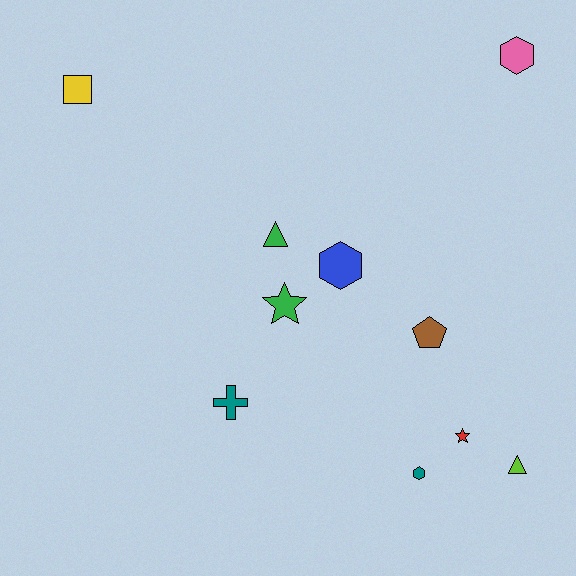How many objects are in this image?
There are 10 objects.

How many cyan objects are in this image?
There are no cyan objects.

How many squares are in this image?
There is 1 square.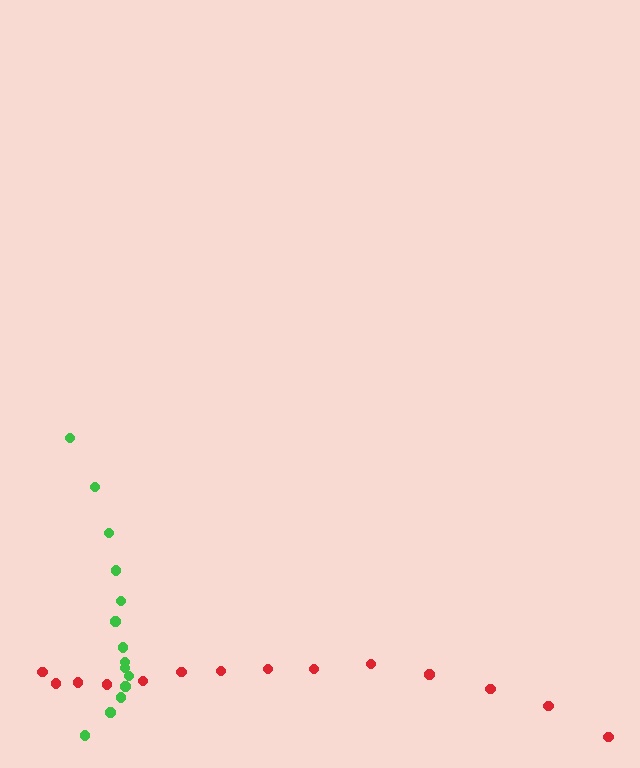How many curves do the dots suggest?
There are 2 distinct paths.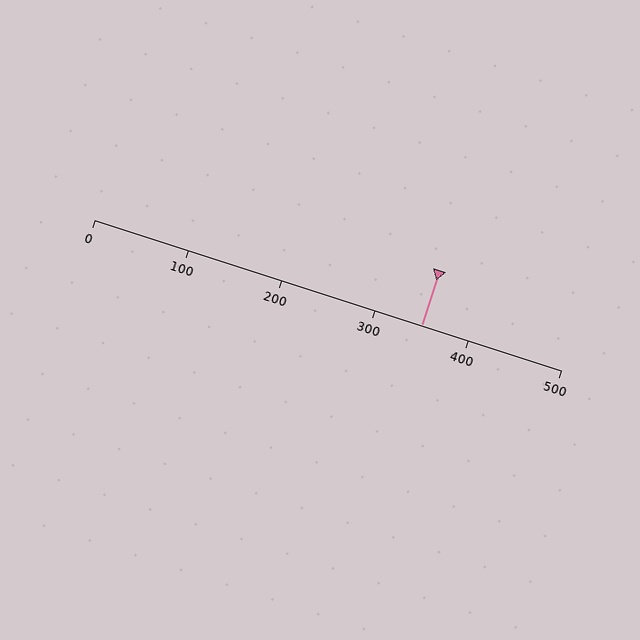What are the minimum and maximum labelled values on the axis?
The axis runs from 0 to 500.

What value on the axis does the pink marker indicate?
The marker indicates approximately 350.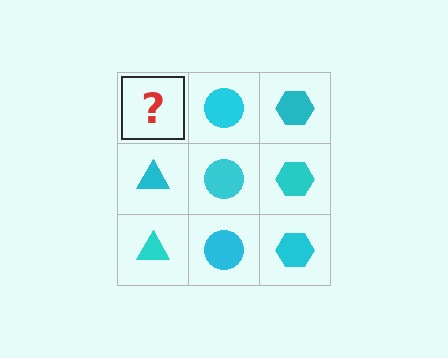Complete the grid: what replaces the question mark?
The question mark should be replaced with a cyan triangle.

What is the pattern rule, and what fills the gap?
The rule is that each column has a consistent shape. The gap should be filled with a cyan triangle.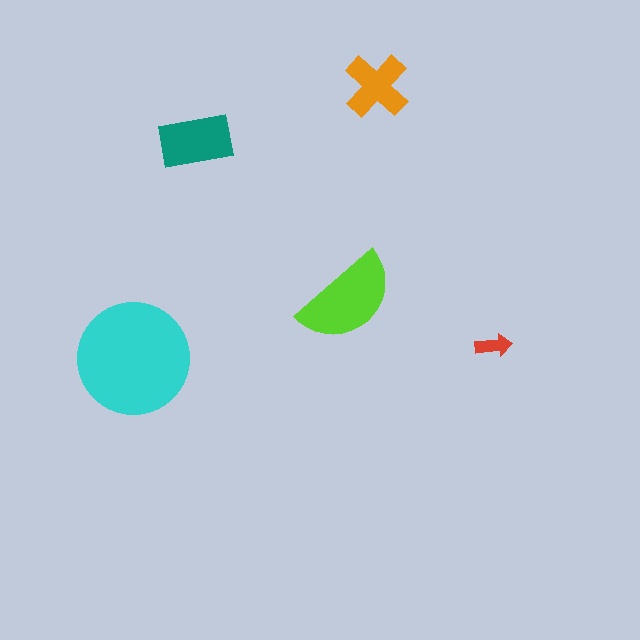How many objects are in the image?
There are 5 objects in the image.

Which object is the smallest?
The red arrow.